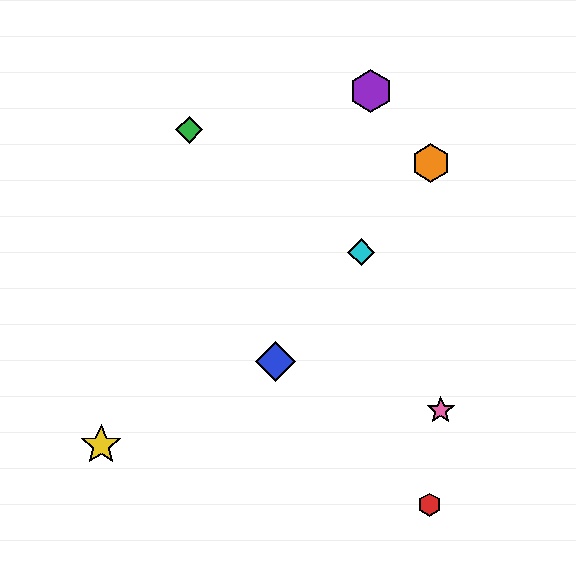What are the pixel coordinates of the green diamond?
The green diamond is at (189, 130).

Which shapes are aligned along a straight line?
The blue diamond, the orange hexagon, the cyan diamond are aligned along a straight line.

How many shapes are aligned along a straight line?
3 shapes (the blue diamond, the orange hexagon, the cyan diamond) are aligned along a straight line.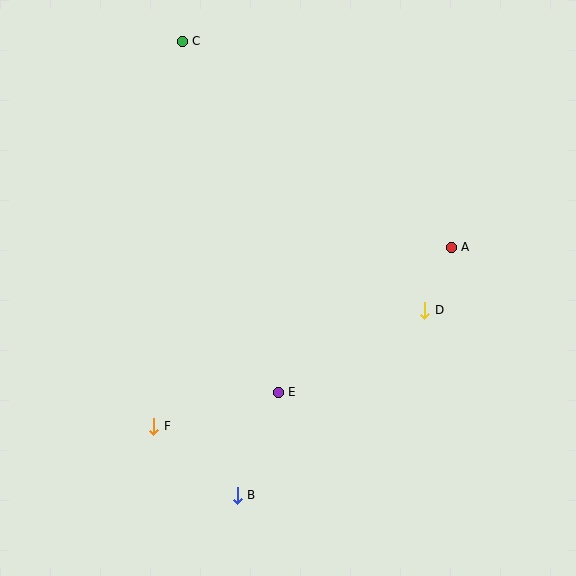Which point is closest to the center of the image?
Point E at (278, 392) is closest to the center.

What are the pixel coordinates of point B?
Point B is at (237, 495).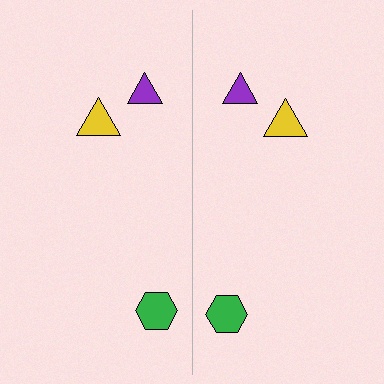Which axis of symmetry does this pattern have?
The pattern has a vertical axis of symmetry running through the center of the image.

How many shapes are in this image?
There are 6 shapes in this image.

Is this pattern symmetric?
Yes, this pattern has bilateral (reflection) symmetry.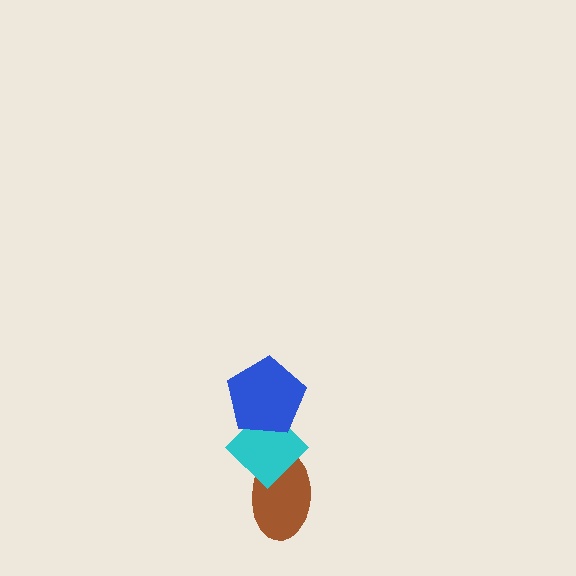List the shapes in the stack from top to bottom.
From top to bottom: the blue pentagon, the cyan diamond, the brown ellipse.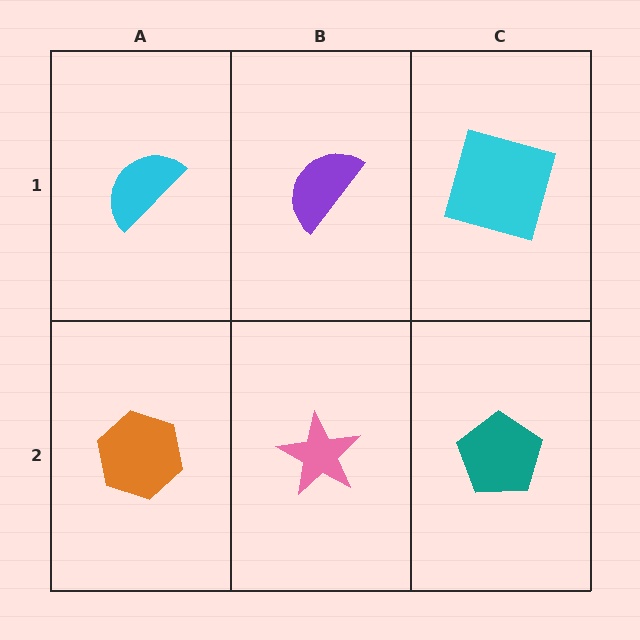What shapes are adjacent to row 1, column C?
A teal pentagon (row 2, column C), a purple semicircle (row 1, column B).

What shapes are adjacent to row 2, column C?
A cyan square (row 1, column C), a pink star (row 2, column B).